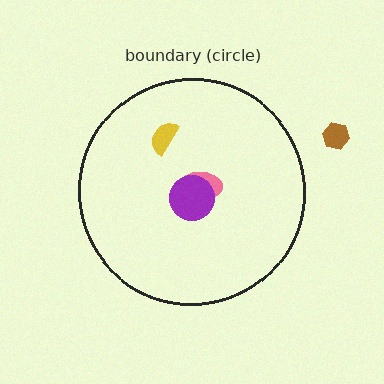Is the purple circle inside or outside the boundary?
Inside.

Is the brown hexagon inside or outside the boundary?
Outside.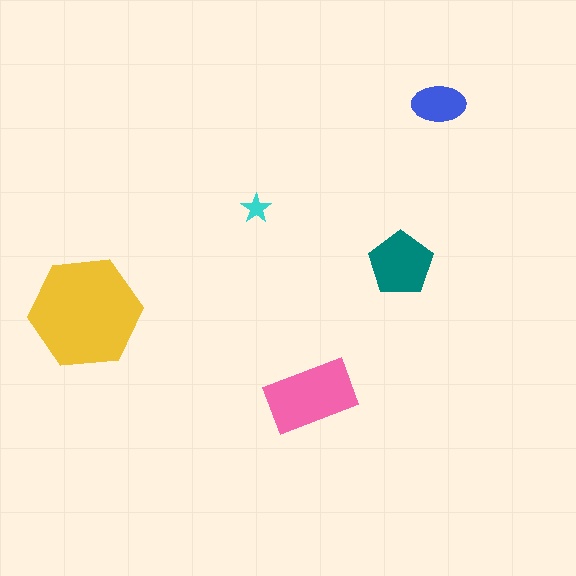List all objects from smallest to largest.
The cyan star, the blue ellipse, the teal pentagon, the pink rectangle, the yellow hexagon.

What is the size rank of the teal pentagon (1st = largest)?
3rd.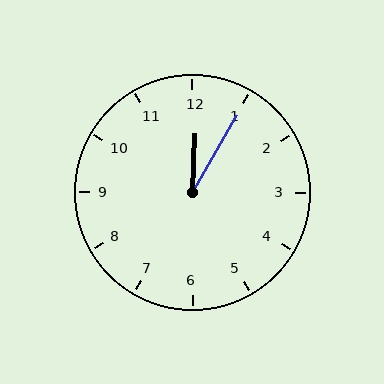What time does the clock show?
12:05.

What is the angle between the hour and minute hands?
Approximately 28 degrees.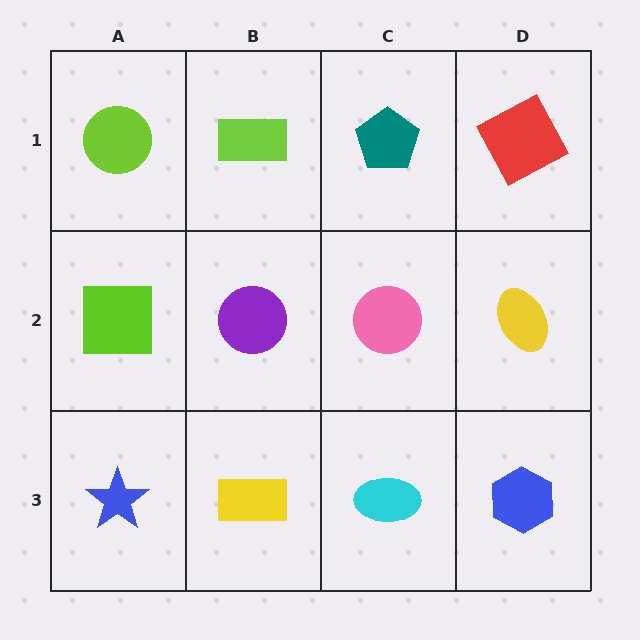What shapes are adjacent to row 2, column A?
A lime circle (row 1, column A), a blue star (row 3, column A), a purple circle (row 2, column B).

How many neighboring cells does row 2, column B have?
4.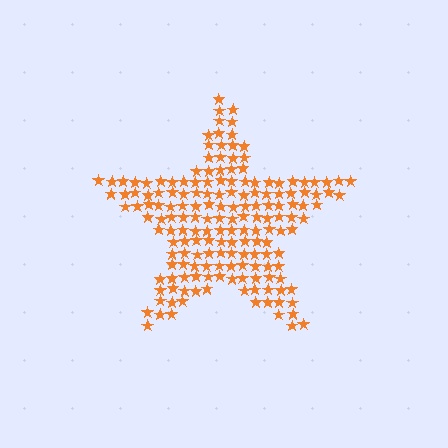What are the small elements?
The small elements are stars.